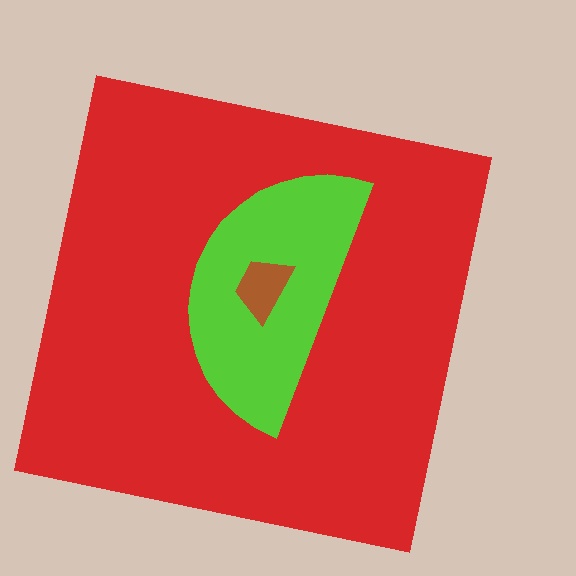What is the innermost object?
The brown trapezoid.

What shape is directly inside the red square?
The lime semicircle.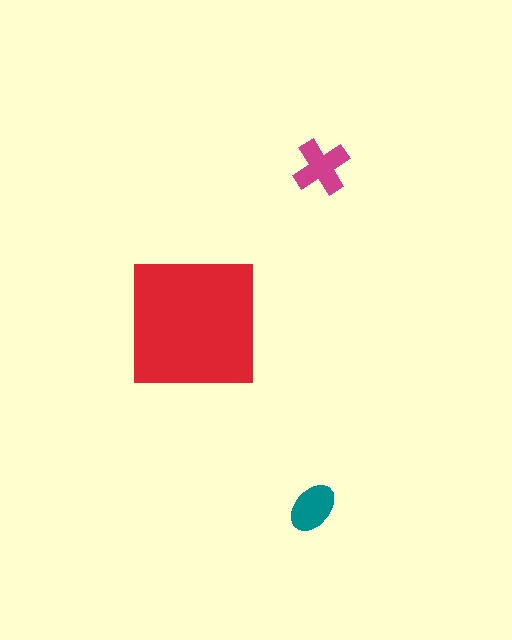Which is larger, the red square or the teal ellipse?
The red square.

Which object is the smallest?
The teal ellipse.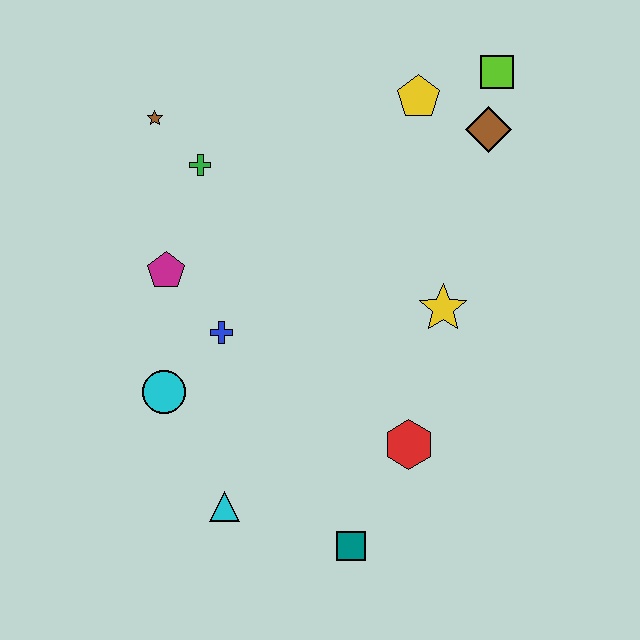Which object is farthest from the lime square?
The cyan triangle is farthest from the lime square.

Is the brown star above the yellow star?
Yes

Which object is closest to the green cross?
The brown star is closest to the green cross.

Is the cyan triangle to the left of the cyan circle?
No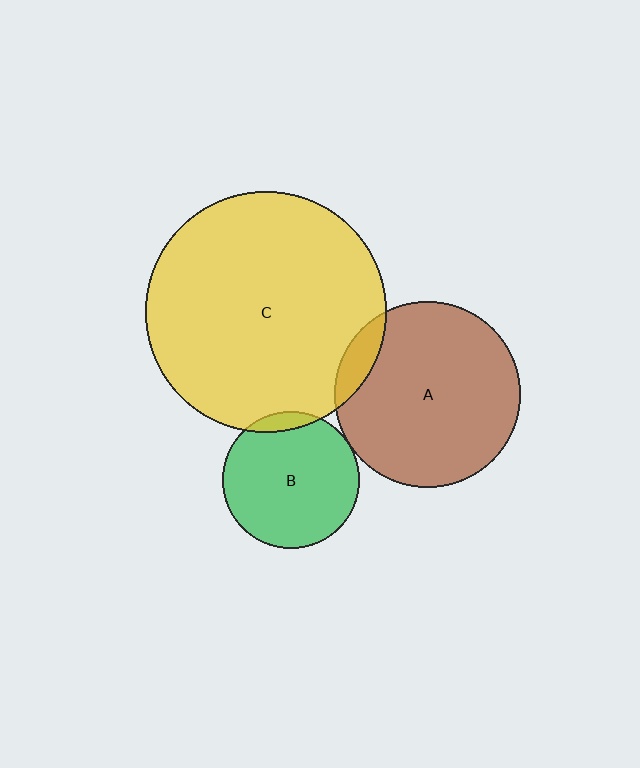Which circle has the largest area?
Circle C (yellow).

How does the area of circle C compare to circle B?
Approximately 3.1 times.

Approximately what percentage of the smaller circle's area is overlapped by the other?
Approximately 5%.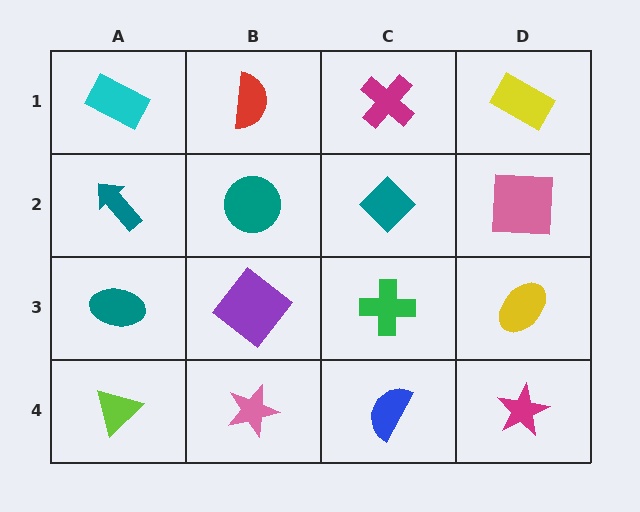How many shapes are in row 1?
4 shapes.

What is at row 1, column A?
A cyan rectangle.